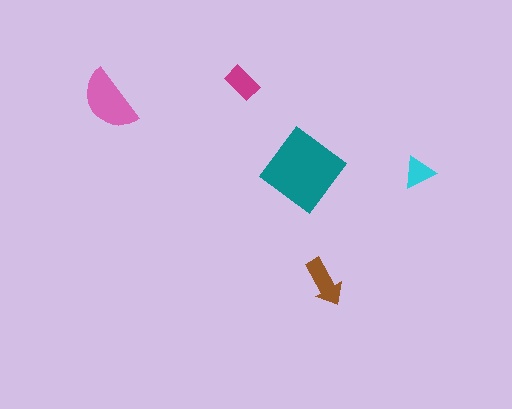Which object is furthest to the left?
The pink semicircle is leftmost.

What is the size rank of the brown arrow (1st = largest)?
3rd.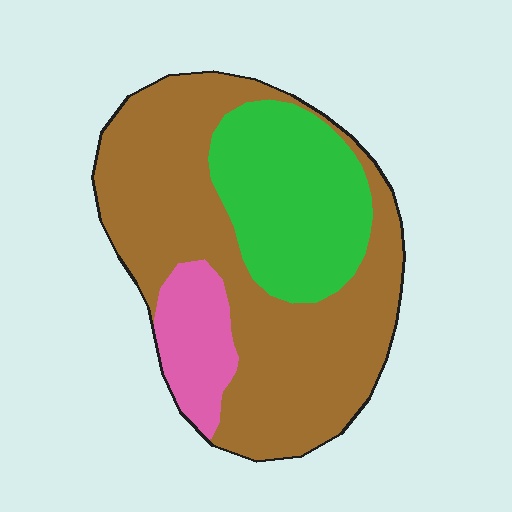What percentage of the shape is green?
Green takes up about one quarter (1/4) of the shape.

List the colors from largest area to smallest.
From largest to smallest: brown, green, pink.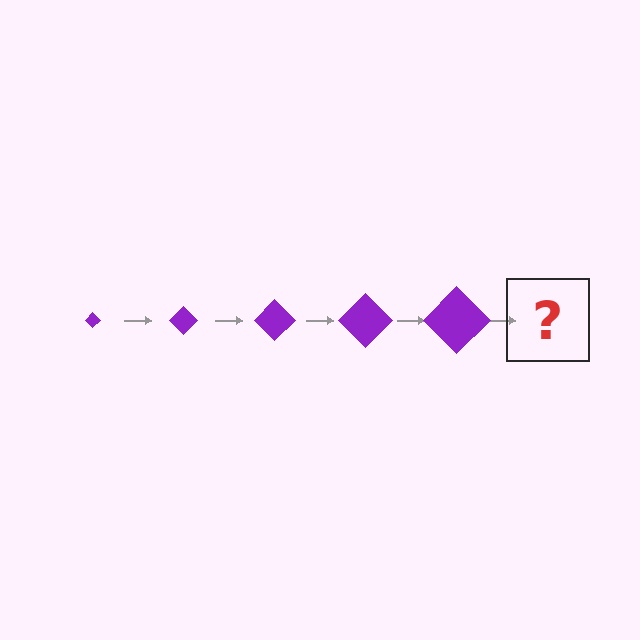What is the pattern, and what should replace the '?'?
The pattern is that the diamond gets progressively larger each step. The '?' should be a purple diamond, larger than the previous one.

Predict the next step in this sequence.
The next step is a purple diamond, larger than the previous one.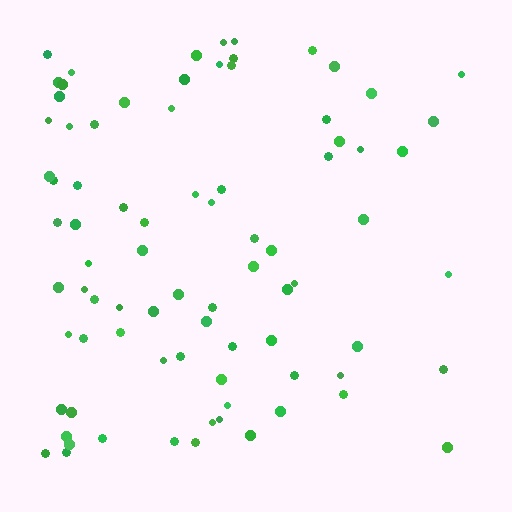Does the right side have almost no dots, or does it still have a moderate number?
Still a moderate number, just noticeably fewer than the left.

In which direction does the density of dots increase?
From right to left, with the left side densest.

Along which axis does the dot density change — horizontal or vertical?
Horizontal.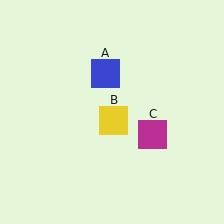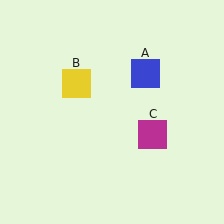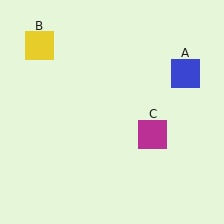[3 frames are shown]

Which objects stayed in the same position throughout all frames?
Magenta square (object C) remained stationary.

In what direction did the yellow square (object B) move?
The yellow square (object B) moved up and to the left.